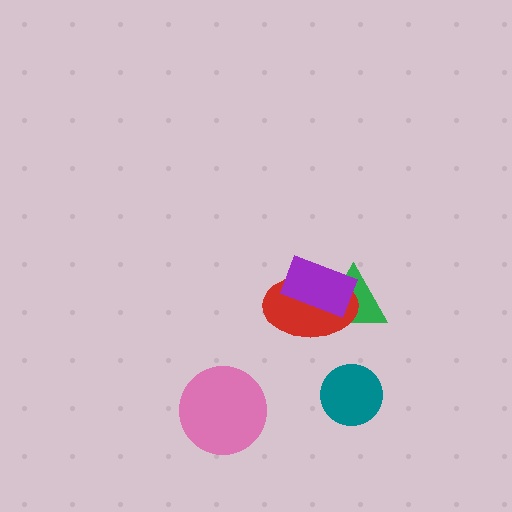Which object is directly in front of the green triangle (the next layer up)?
The red ellipse is directly in front of the green triangle.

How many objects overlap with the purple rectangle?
2 objects overlap with the purple rectangle.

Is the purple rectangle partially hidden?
No, no other shape covers it.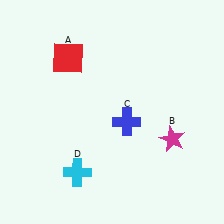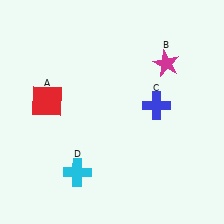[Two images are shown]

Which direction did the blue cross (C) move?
The blue cross (C) moved right.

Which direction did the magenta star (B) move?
The magenta star (B) moved up.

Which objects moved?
The objects that moved are: the red square (A), the magenta star (B), the blue cross (C).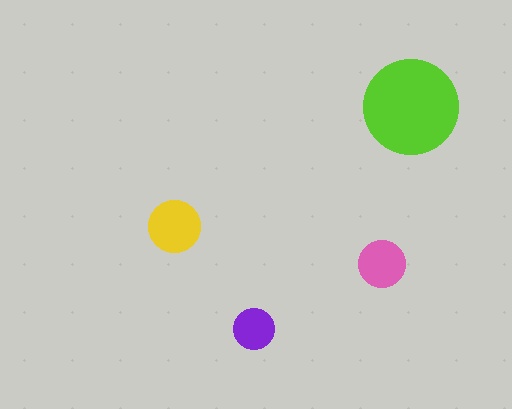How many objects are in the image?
There are 4 objects in the image.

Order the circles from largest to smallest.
the lime one, the yellow one, the pink one, the purple one.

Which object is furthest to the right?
The lime circle is rightmost.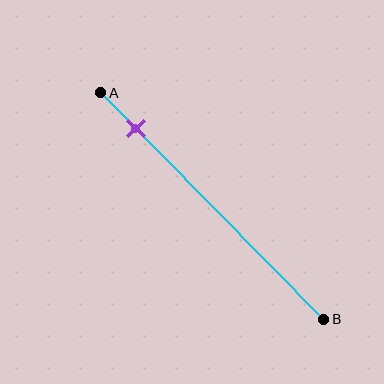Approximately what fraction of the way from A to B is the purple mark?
The purple mark is approximately 15% of the way from A to B.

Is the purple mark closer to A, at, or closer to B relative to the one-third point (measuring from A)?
The purple mark is closer to point A than the one-third point of segment AB.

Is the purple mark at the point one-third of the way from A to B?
No, the mark is at about 15% from A, not at the 33% one-third point.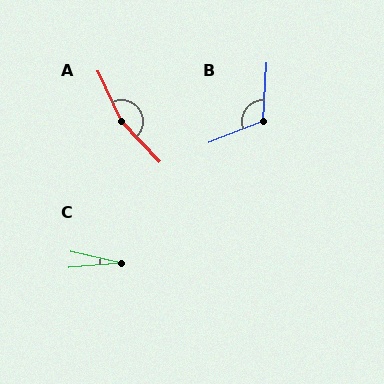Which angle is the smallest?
C, at approximately 17 degrees.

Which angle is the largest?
A, at approximately 162 degrees.